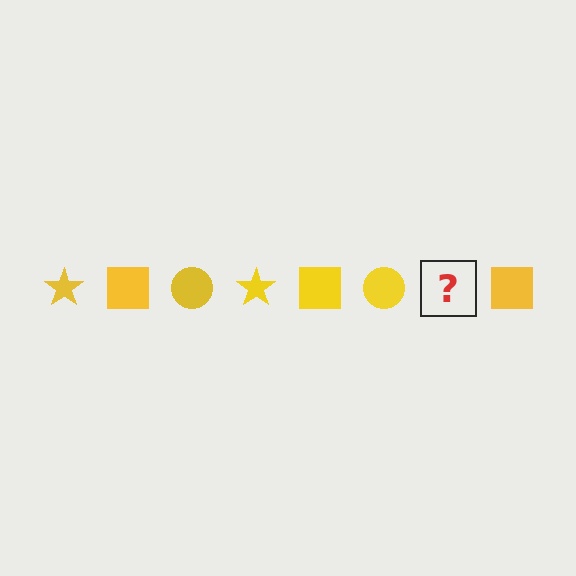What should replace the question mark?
The question mark should be replaced with a yellow star.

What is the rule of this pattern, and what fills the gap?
The rule is that the pattern cycles through star, square, circle shapes in yellow. The gap should be filled with a yellow star.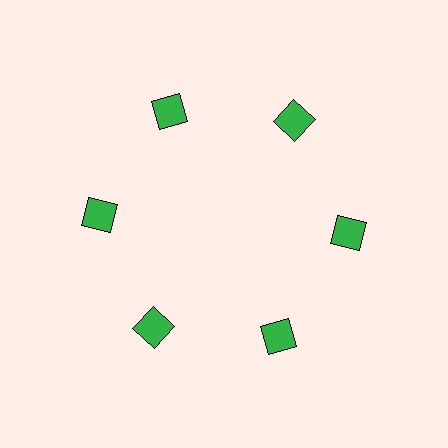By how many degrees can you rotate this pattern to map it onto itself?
The pattern maps onto itself every 60 degrees of rotation.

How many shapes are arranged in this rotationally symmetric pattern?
There are 6 shapes, arranged in 6 groups of 1.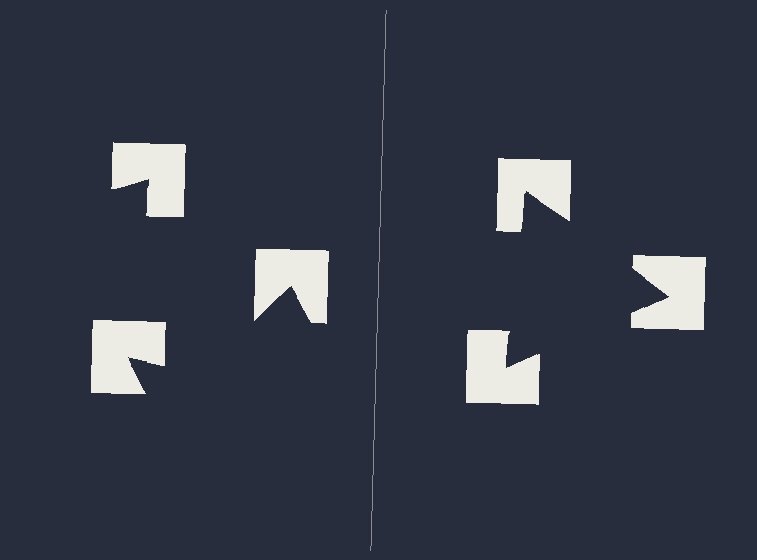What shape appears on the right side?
An illusory triangle.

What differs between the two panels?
The notched squares are positioned identically on both sides; only the wedge orientations differ. On the right they align to a triangle; on the left they are misaligned.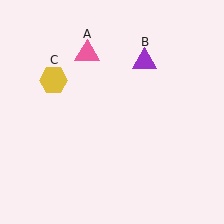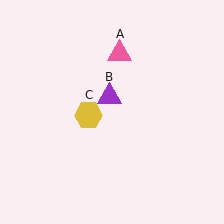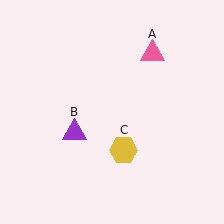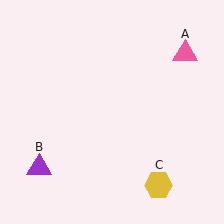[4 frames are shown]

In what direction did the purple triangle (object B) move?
The purple triangle (object B) moved down and to the left.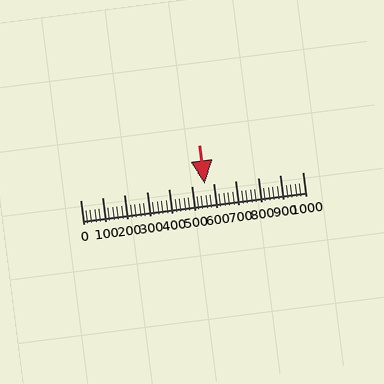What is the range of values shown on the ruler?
The ruler shows values from 0 to 1000.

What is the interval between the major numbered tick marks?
The major tick marks are spaced 100 units apart.